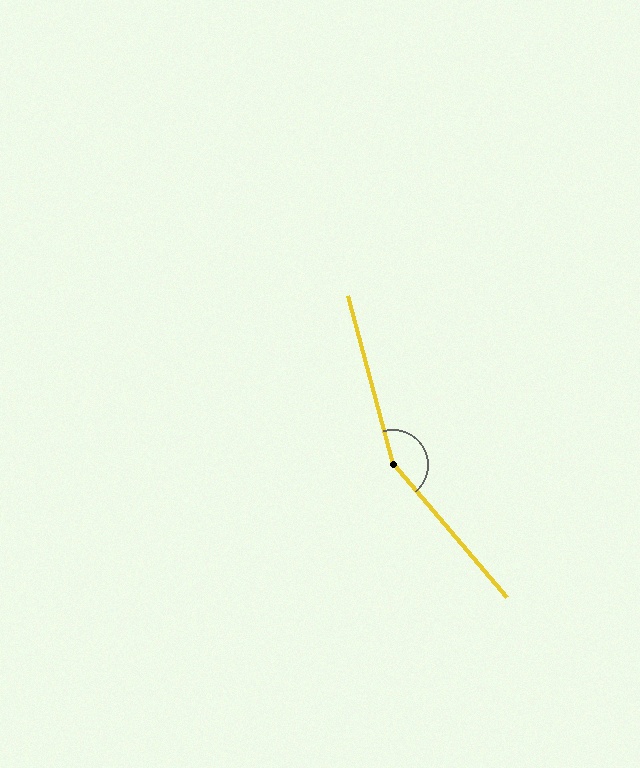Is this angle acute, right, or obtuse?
It is obtuse.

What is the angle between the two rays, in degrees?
Approximately 154 degrees.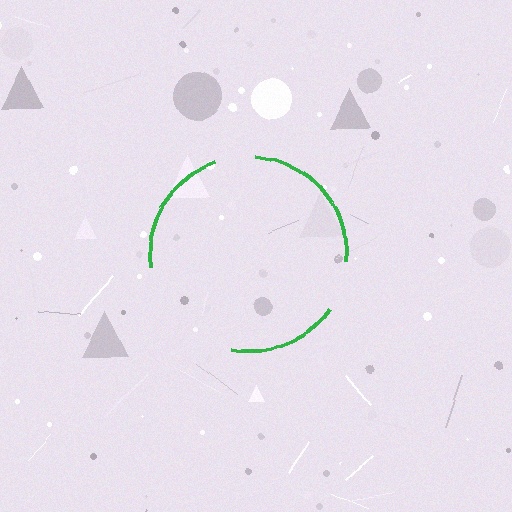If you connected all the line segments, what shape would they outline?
They would outline a circle.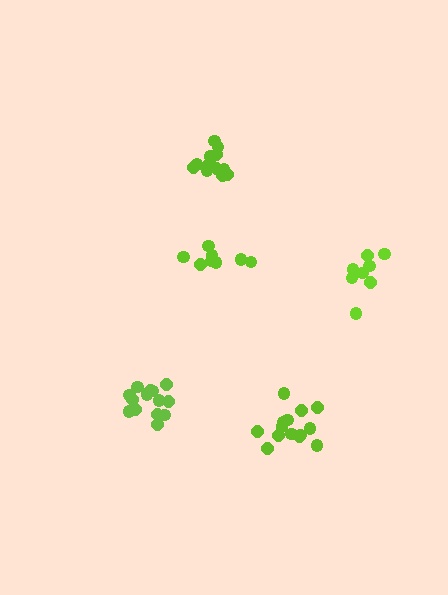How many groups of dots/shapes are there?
There are 5 groups.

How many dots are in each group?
Group 1: 14 dots, Group 2: 14 dots, Group 3: 8 dots, Group 4: 14 dots, Group 5: 8 dots (58 total).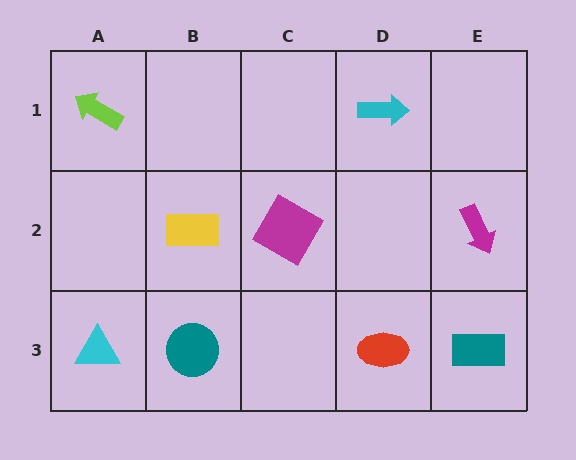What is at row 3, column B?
A teal circle.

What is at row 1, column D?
A cyan arrow.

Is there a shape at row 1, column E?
No, that cell is empty.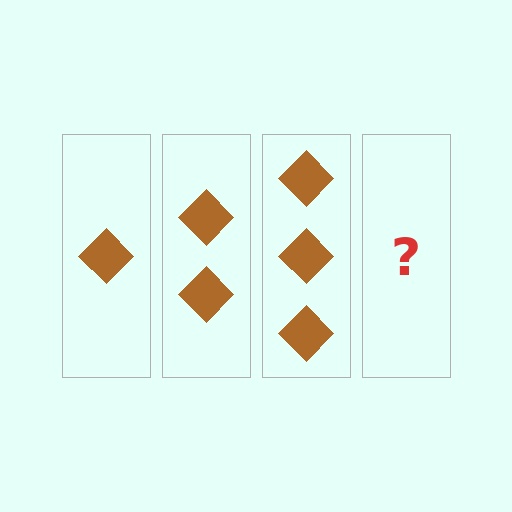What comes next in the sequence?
The next element should be 4 diamonds.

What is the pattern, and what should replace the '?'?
The pattern is that each step adds one more diamond. The '?' should be 4 diamonds.